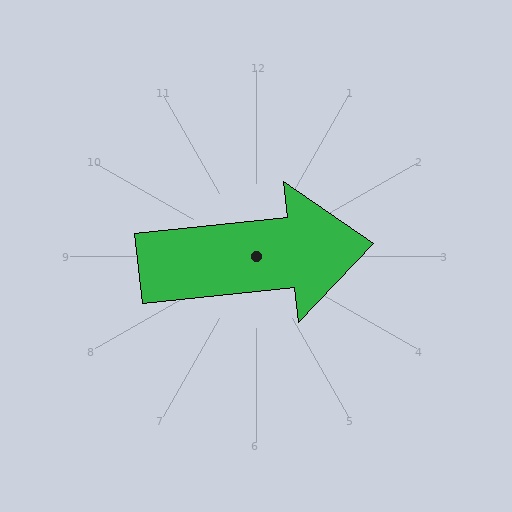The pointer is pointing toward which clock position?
Roughly 3 o'clock.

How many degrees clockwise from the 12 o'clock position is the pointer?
Approximately 84 degrees.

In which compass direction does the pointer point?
East.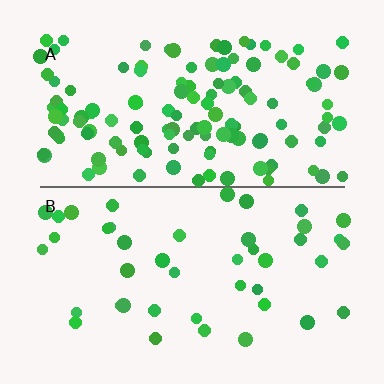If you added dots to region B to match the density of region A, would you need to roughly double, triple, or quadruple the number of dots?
Approximately triple.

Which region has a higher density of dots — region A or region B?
A (the top).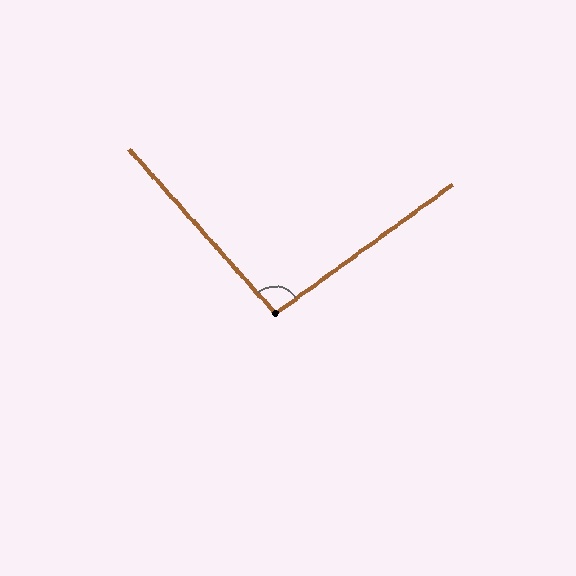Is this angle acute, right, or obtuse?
It is obtuse.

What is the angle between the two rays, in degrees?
Approximately 96 degrees.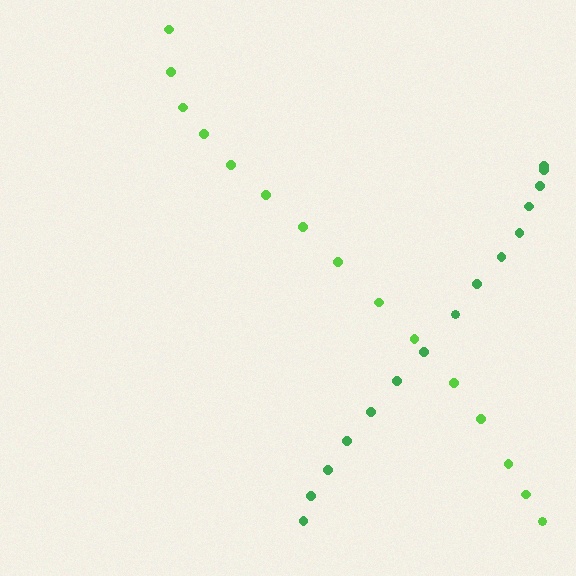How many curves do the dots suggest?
There are 2 distinct paths.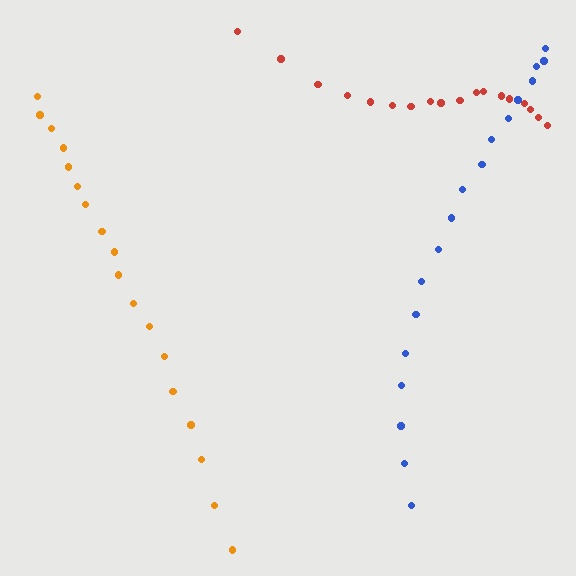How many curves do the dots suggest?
There are 3 distinct paths.